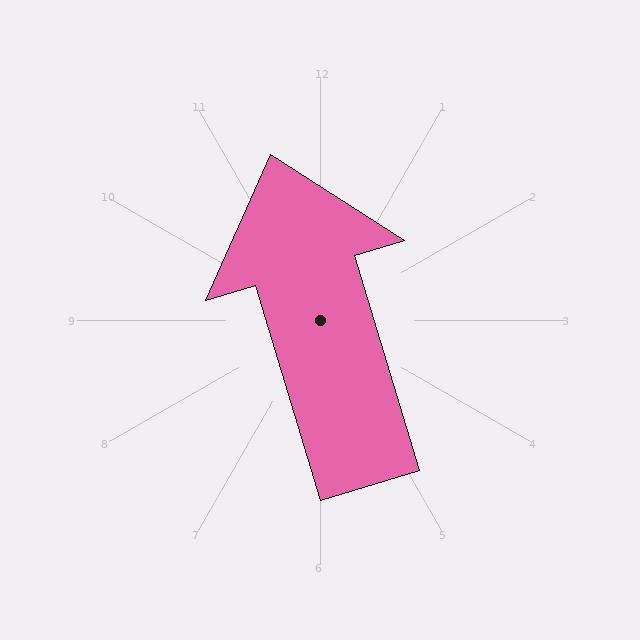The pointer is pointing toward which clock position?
Roughly 11 o'clock.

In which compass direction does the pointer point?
North.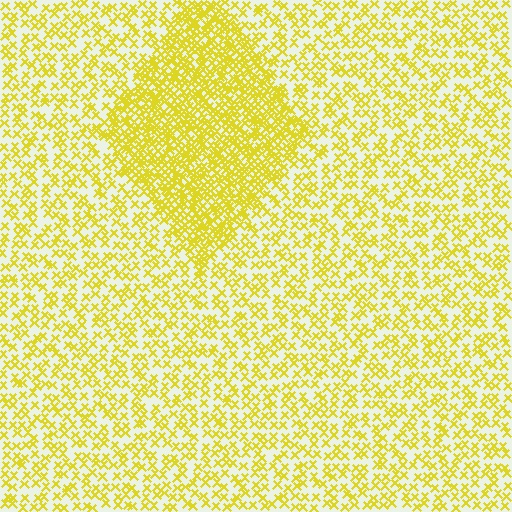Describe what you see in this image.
The image contains small yellow elements arranged at two different densities. A diamond-shaped region is visible where the elements are more densely packed than the surrounding area.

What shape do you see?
I see a diamond.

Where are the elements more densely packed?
The elements are more densely packed inside the diamond boundary.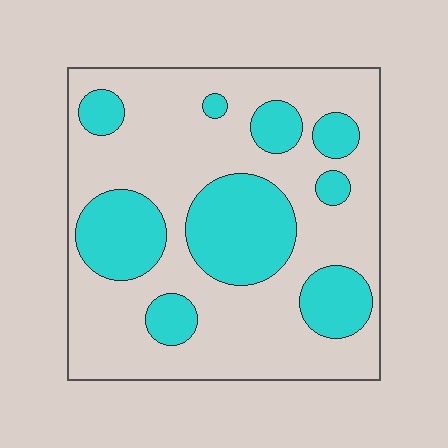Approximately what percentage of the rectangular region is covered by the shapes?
Approximately 30%.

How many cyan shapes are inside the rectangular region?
9.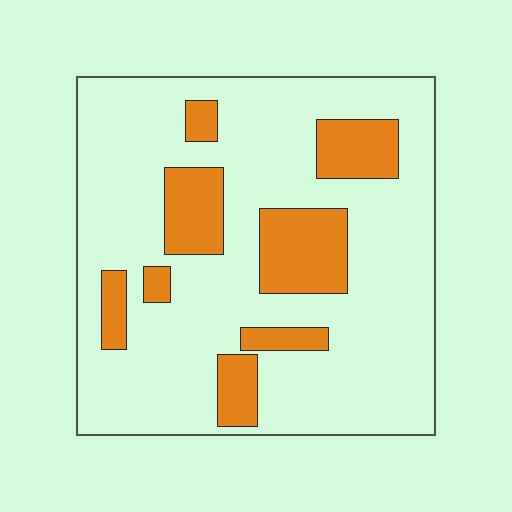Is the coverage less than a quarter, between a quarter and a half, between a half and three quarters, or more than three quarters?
Less than a quarter.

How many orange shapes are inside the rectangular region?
8.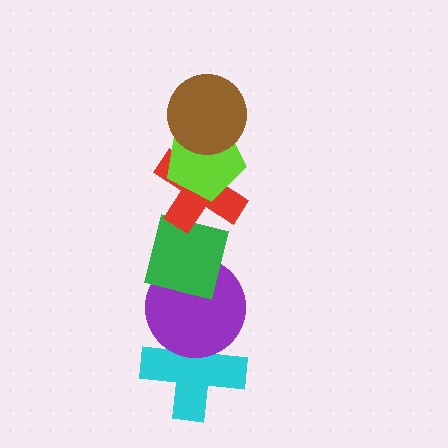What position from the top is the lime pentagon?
The lime pentagon is 2nd from the top.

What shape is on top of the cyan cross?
The purple circle is on top of the cyan cross.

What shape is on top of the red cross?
The lime pentagon is on top of the red cross.